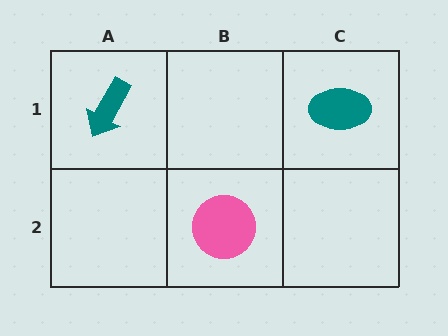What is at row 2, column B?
A pink circle.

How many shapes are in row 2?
1 shape.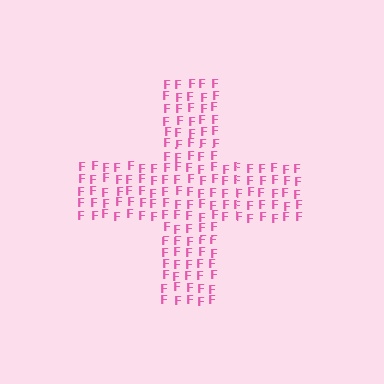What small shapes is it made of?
It is made of small letter F's.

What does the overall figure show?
The overall figure shows a cross.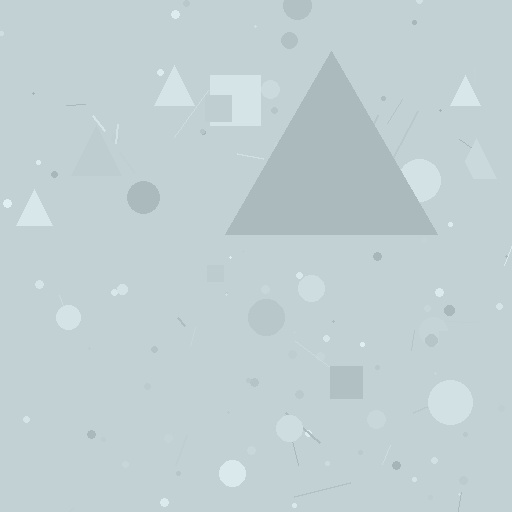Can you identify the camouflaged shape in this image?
The camouflaged shape is a triangle.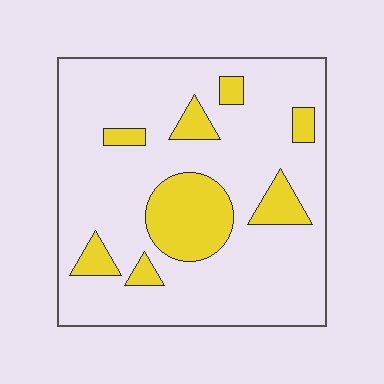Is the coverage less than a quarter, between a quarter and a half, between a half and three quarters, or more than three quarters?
Less than a quarter.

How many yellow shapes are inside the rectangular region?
8.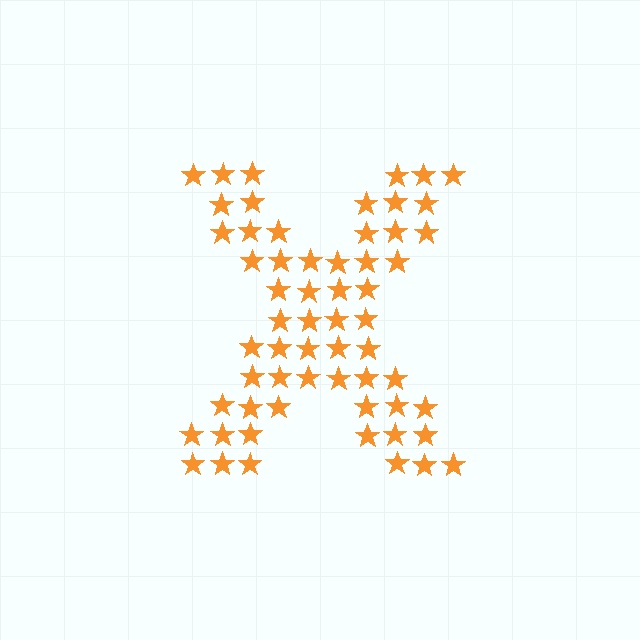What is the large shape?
The large shape is the letter X.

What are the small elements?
The small elements are stars.